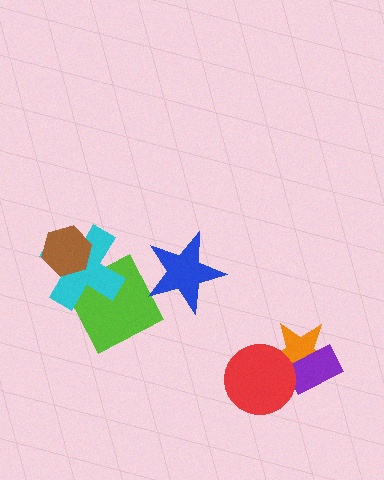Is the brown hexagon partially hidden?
No, no other shape covers it.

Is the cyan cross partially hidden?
Yes, it is partially covered by another shape.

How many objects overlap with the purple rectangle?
1 object overlaps with the purple rectangle.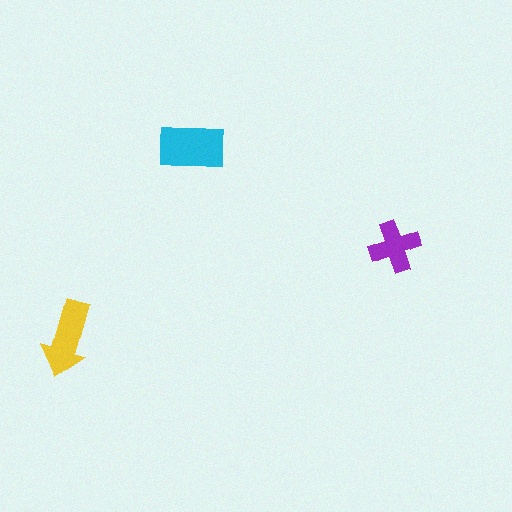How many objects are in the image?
There are 3 objects in the image.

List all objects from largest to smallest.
The cyan rectangle, the yellow arrow, the purple cross.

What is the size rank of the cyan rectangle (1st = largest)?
1st.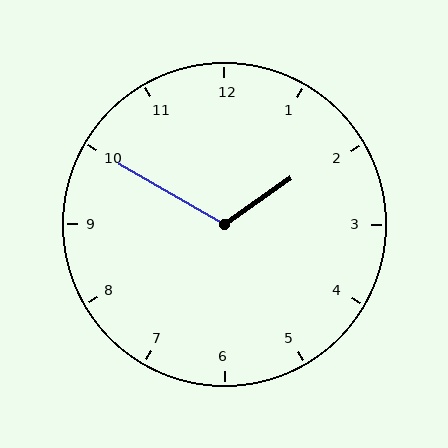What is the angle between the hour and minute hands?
Approximately 115 degrees.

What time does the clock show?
1:50.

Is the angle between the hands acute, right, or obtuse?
It is obtuse.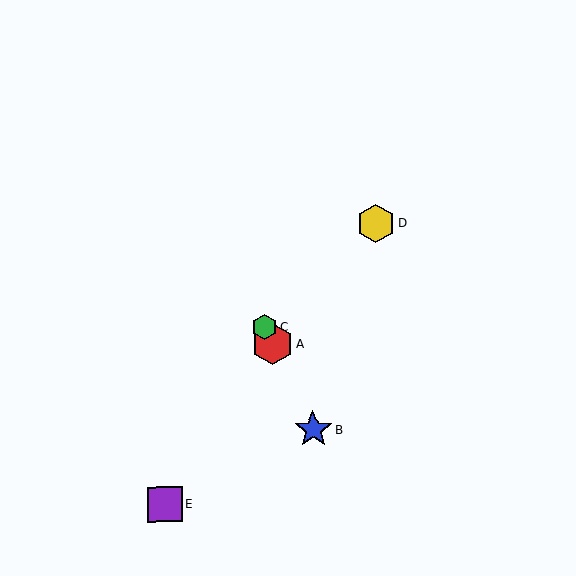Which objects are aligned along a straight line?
Objects A, B, C are aligned along a straight line.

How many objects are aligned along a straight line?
3 objects (A, B, C) are aligned along a straight line.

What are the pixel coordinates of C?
Object C is at (265, 327).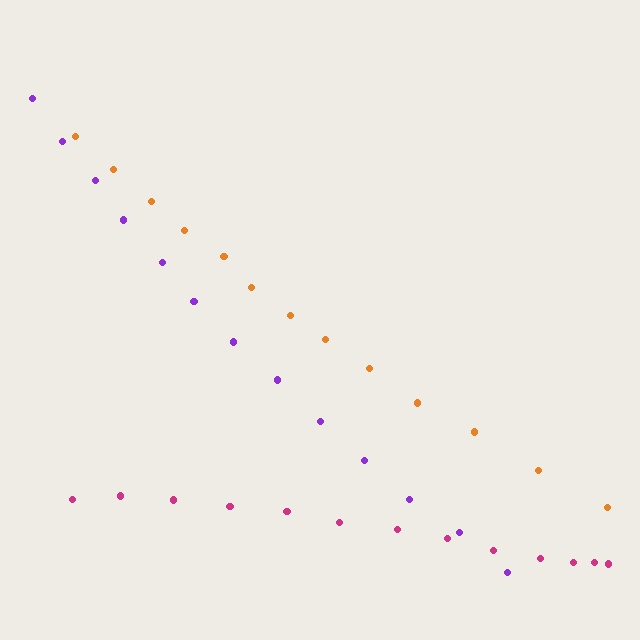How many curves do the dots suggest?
There are 3 distinct paths.